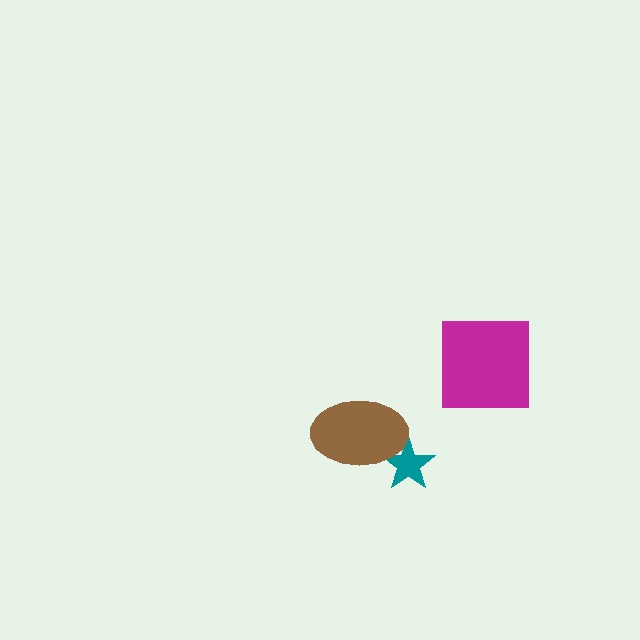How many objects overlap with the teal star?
1 object overlaps with the teal star.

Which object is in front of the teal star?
The brown ellipse is in front of the teal star.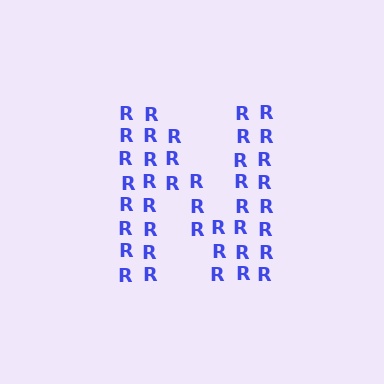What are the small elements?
The small elements are letter R's.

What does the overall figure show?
The overall figure shows the letter N.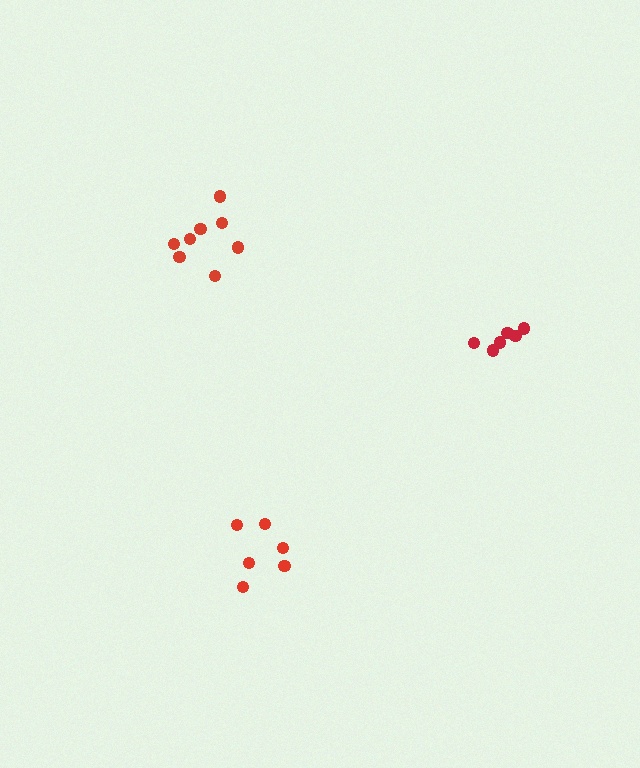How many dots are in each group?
Group 1: 6 dots, Group 2: 6 dots, Group 3: 8 dots (20 total).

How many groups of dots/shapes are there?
There are 3 groups.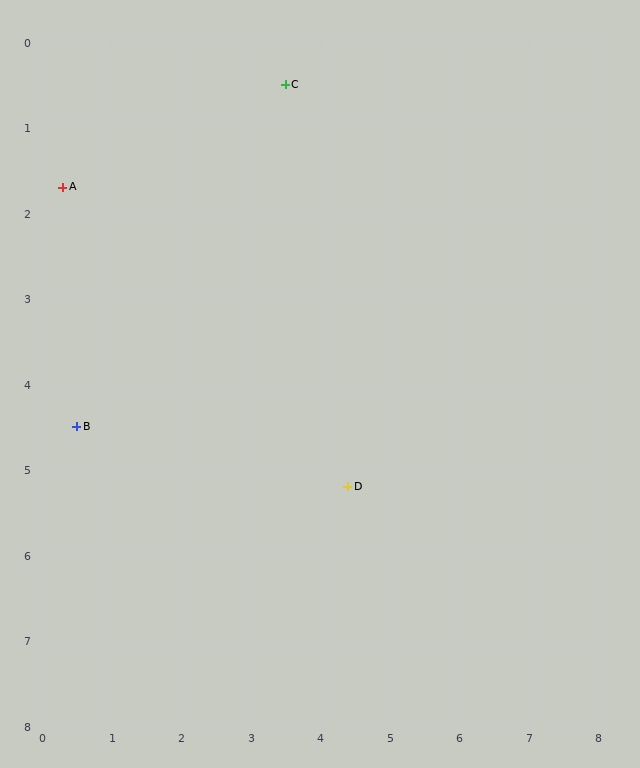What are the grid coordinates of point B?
Point B is at approximately (0.5, 4.5).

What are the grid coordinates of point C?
Point C is at approximately (3.5, 0.5).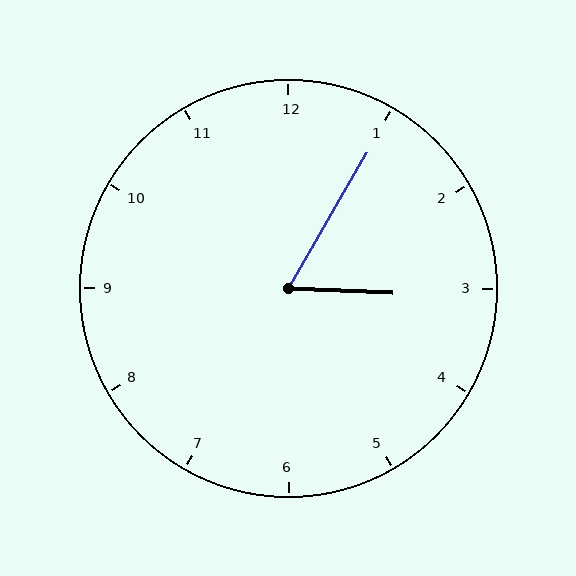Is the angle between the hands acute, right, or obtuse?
It is acute.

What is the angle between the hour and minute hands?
Approximately 62 degrees.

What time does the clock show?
3:05.